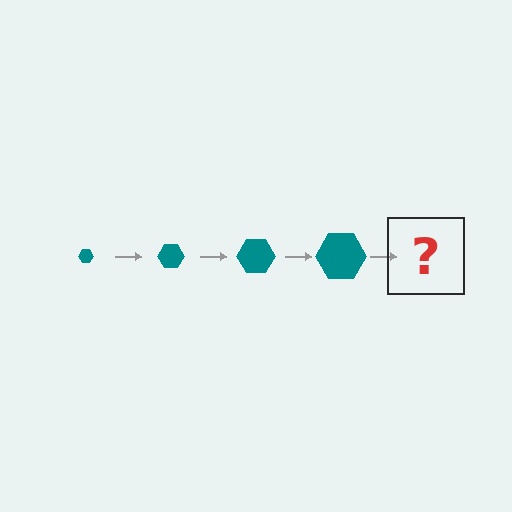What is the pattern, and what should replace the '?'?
The pattern is that the hexagon gets progressively larger each step. The '?' should be a teal hexagon, larger than the previous one.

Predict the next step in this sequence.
The next step is a teal hexagon, larger than the previous one.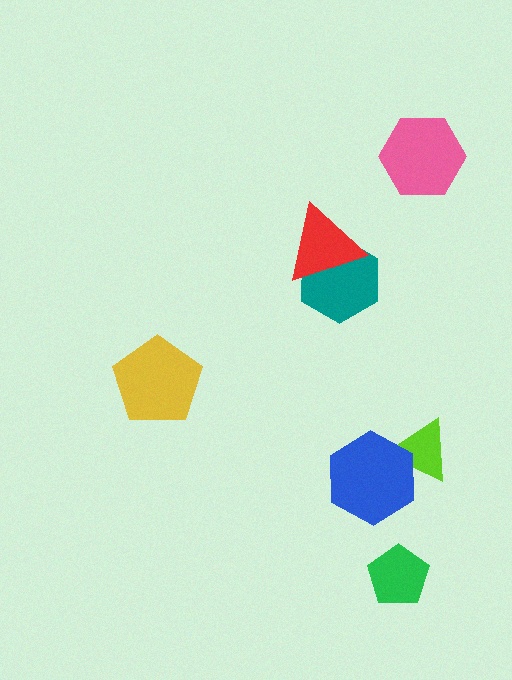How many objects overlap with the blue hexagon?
1 object overlaps with the blue hexagon.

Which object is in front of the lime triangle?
The blue hexagon is in front of the lime triangle.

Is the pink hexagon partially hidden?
No, no other shape covers it.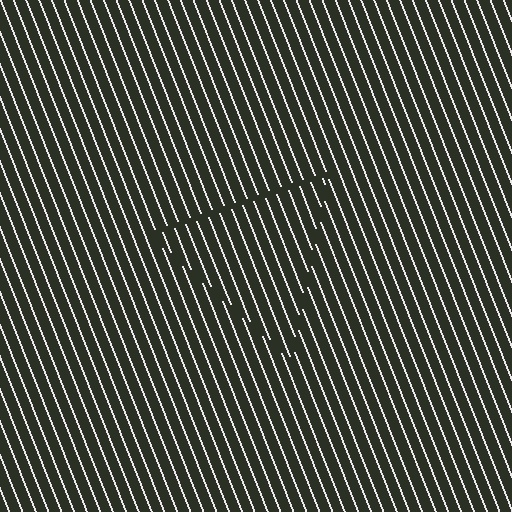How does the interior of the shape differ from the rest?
The interior of the shape contains the same grating, shifted by half a period — the contour is defined by the phase discontinuity where line-ends from the inner and outer gratings abut.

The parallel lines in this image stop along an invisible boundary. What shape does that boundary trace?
An illusory triangle. The interior of the shape contains the same grating, shifted by half a period — the contour is defined by the phase discontinuity where line-ends from the inner and outer gratings abut.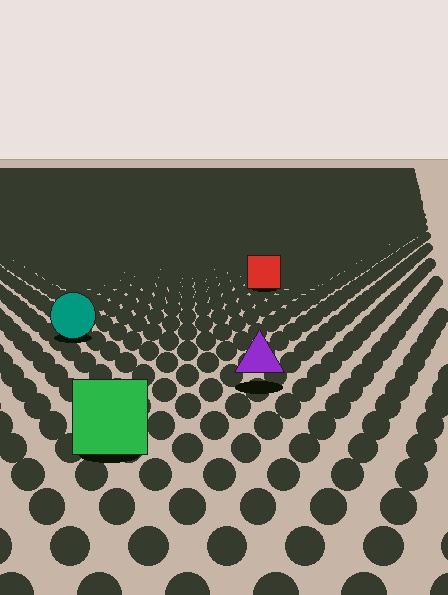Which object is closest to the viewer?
The green square is closest. The texture marks near it are larger and more spread out.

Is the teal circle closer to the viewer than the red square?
Yes. The teal circle is closer — you can tell from the texture gradient: the ground texture is coarser near it.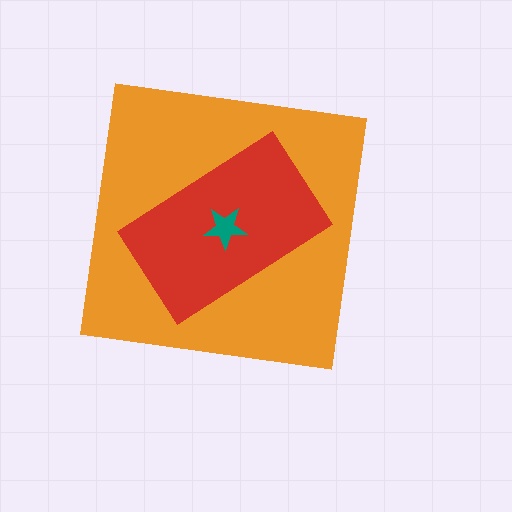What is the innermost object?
The teal star.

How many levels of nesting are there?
3.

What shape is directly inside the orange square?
The red rectangle.